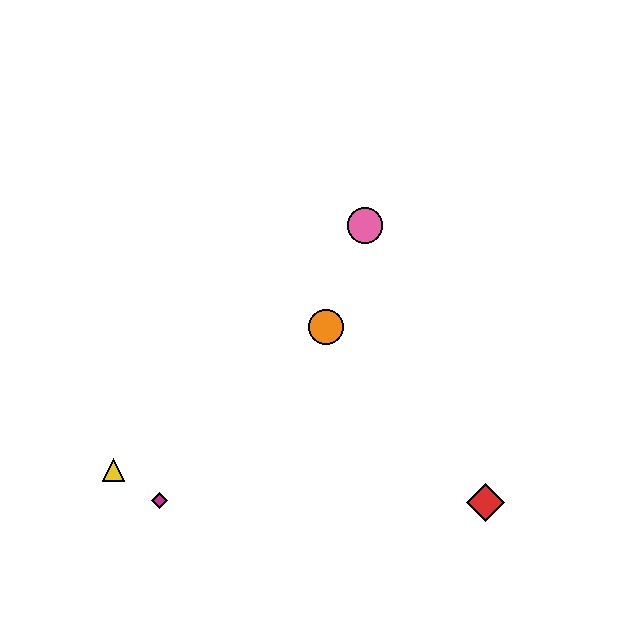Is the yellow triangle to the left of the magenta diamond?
Yes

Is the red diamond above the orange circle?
No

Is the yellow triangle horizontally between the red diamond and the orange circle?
No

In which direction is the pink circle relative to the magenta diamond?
The pink circle is above the magenta diamond.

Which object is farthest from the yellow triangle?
The red diamond is farthest from the yellow triangle.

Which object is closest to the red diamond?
The orange circle is closest to the red diamond.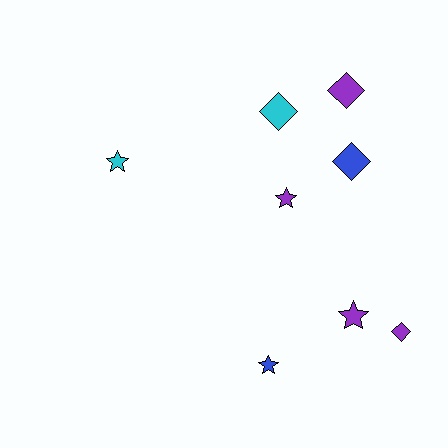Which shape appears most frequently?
Diamond, with 4 objects.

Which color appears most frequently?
Purple, with 4 objects.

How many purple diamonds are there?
There are 2 purple diamonds.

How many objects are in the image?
There are 8 objects.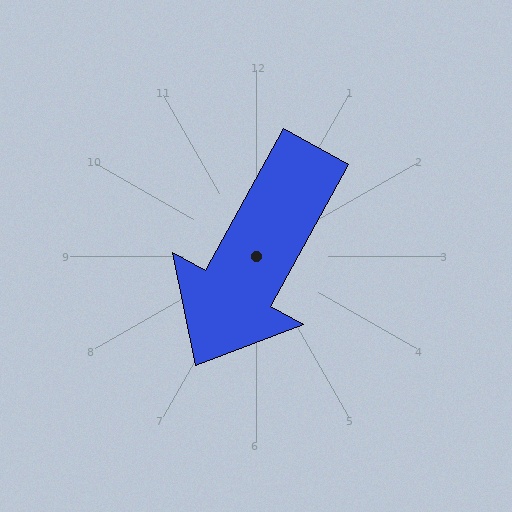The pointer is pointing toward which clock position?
Roughly 7 o'clock.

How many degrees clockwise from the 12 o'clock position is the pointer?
Approximately 209 degrees.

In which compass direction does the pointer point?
Southwest.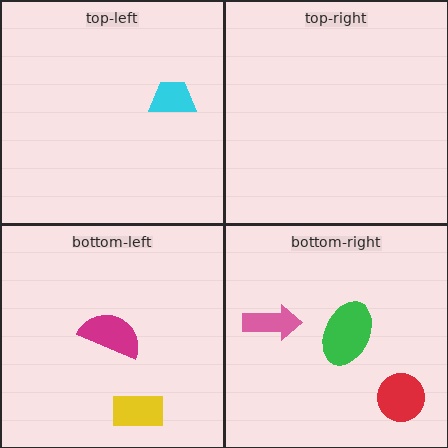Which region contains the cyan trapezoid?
The top-left region.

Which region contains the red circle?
The bottom-right region.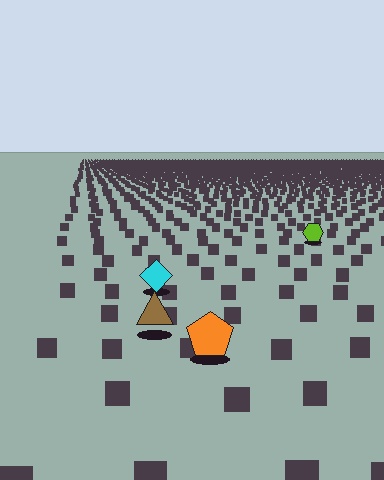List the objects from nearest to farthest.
From nearest to farthest: the orange pentagon, the brown triangle, the cyan diamond, the lime hexagon.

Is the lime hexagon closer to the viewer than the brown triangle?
No. The brown triangle is closer — you can tell from the texture gradient: the ground texture is coarser near it.